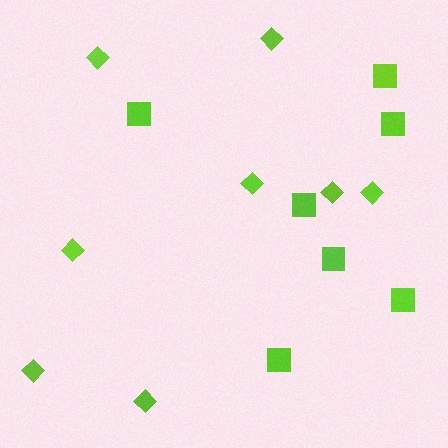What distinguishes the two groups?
There are 2 groups: one group of diamonds (8) and one group of squares (7).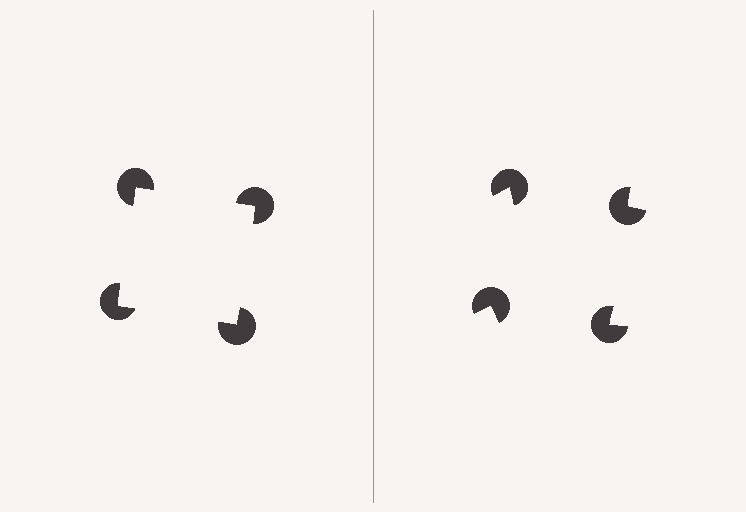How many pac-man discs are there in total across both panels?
8 — 4 on each side.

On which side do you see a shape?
An illusory square appears on the left side. On the right side the wedge cuts are rotated, so no coherent shape forms.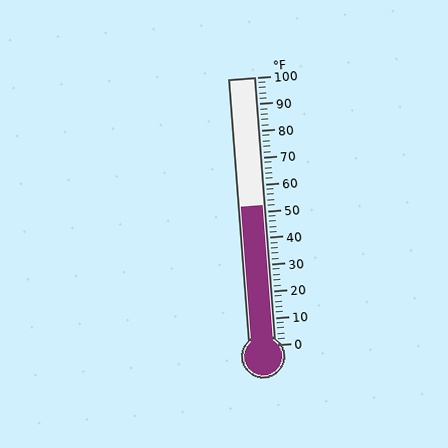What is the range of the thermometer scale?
The thermometer scale ranges from 0°F to 100°F.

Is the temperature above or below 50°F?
The temperature is above 50°F.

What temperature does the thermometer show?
The thermometer shows approximately 52°F.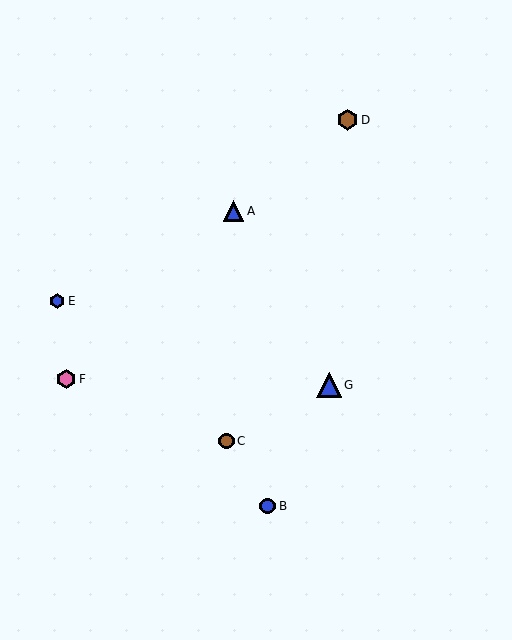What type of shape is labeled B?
Shape B is a blue circle.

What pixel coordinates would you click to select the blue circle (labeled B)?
Click at (268, 506) to select the blue circle B.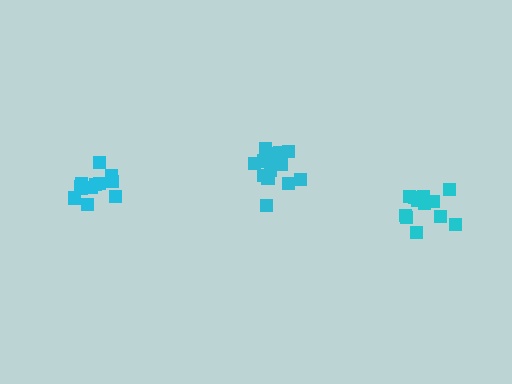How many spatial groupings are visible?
There are 3 spatial groupings.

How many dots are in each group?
Group 1: 13 dots, Group 2: 15 dots, Group 3: 13 dots (41 total).